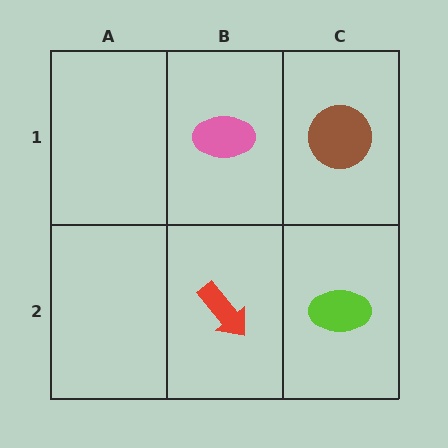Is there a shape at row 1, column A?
No, that cell is empty.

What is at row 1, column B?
A pink ellipse.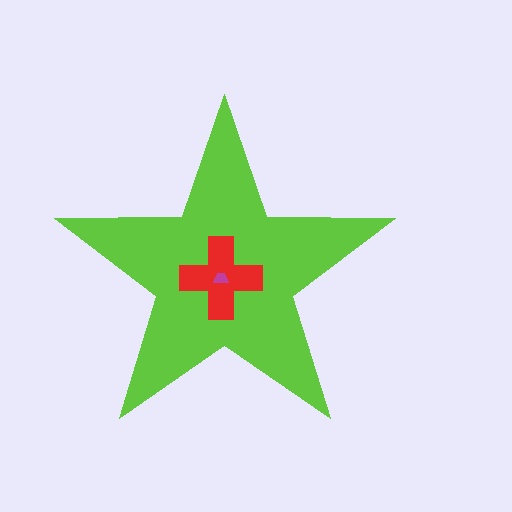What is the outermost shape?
The lime star.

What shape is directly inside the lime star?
The red cross.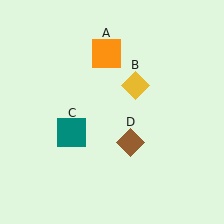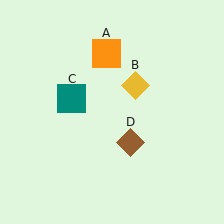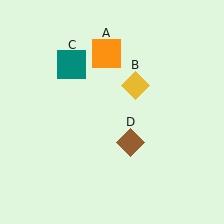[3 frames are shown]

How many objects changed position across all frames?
1 object changed position: teal square (object C).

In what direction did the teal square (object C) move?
The teal square (object C) moved up.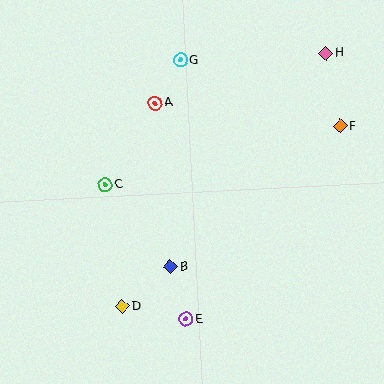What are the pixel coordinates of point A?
Point A is at (155, 103).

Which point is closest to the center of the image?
Point B at (170, 267) is closest to the center.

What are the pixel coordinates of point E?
Point E is at (186, 319).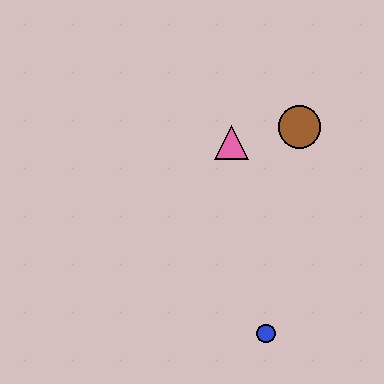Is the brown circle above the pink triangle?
Yes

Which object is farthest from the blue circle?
The brown circle is farthest from the blue circle.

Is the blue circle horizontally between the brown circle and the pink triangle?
Yes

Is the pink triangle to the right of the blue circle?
No